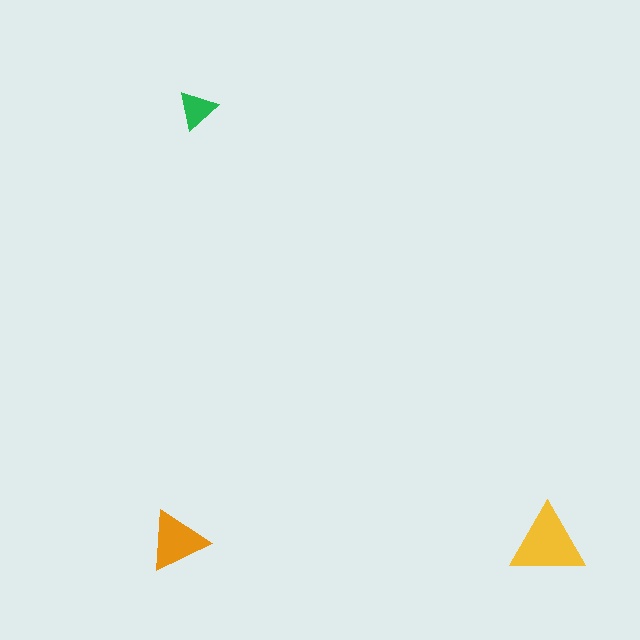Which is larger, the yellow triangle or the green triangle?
The yellow one.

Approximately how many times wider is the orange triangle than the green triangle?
About 1.5 times wider.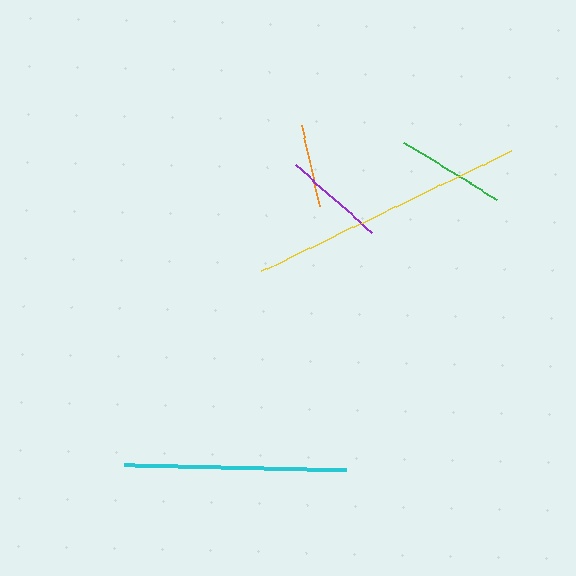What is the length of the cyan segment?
The cyan segment is approximately 222 pixels long.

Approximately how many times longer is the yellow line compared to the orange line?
The yellow line is approximately 3.3 times the length of the orange line.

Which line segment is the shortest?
The orange line is the shortest at approximately 83 pixels.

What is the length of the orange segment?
The orange segment is approximately 83 pixels long.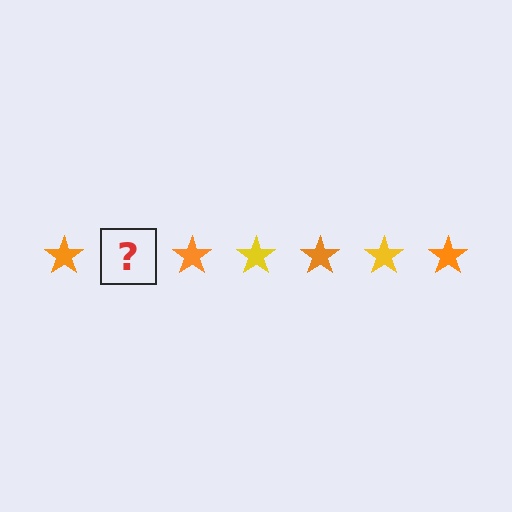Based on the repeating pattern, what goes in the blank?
The blank should be a yellow star.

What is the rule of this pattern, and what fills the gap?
The rule is that the pattern cycles through orange, yellow stars. The gap should be filled with a yellow star.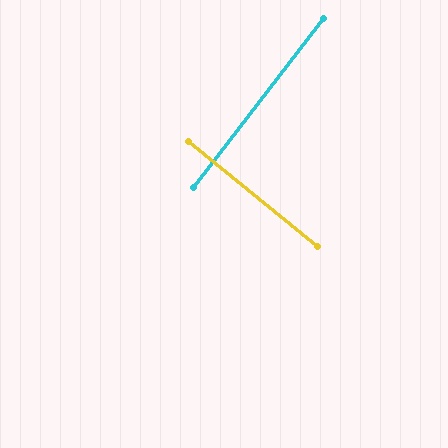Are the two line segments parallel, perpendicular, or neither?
Perpendicular — they meet at approximately 88°.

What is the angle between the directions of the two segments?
Approximately 88 degrees.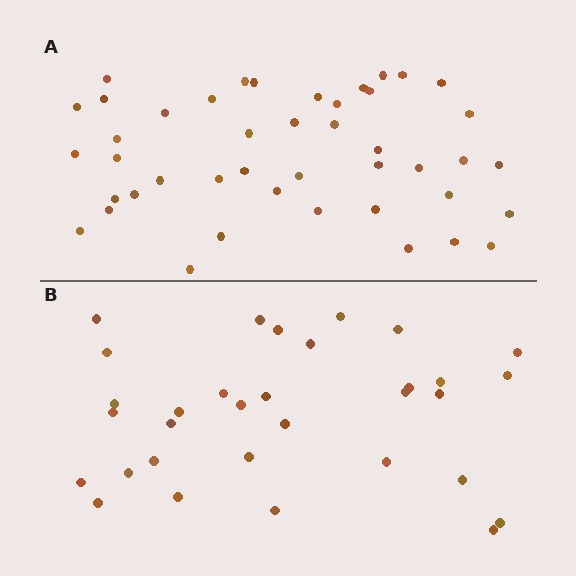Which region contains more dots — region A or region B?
Region A (the top region) has more dots.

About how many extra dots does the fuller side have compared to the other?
Region A has roughly 12 or so more dots than region B.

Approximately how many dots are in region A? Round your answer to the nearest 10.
About 40 dots. (The exact count is 44, which rounds to 40.)